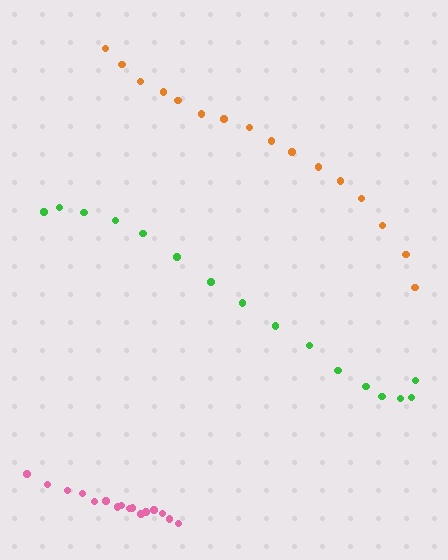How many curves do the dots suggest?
There are 3 distinct paths.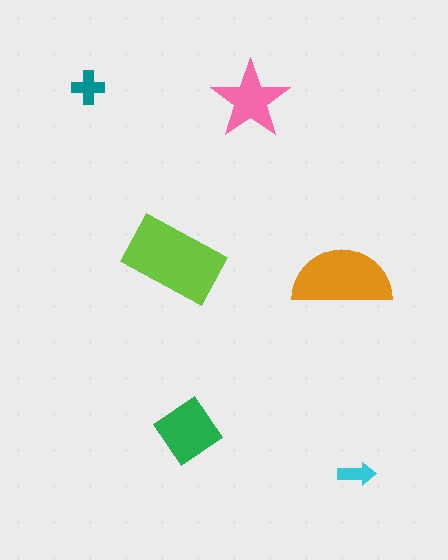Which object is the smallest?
The cyan arrow.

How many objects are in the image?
There are 6 objects in the image.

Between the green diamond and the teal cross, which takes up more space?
The green diamond.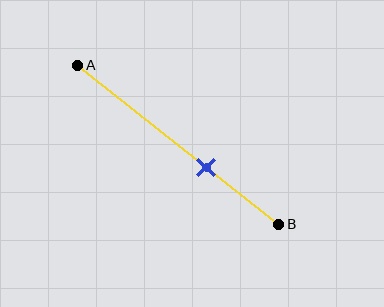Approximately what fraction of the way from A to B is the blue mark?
The blue mark is approximately 65% of the way from A to B.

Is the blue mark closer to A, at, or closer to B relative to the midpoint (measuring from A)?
The blue mark is closer to point B than the midpoint of segment AB.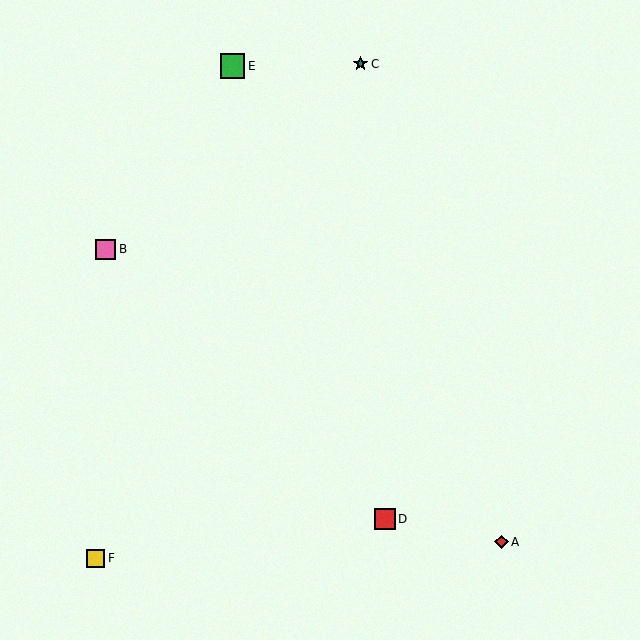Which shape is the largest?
The green square (labeled E) is the largest.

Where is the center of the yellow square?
The center of the yellow square is at (96, 558).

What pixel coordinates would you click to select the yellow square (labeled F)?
Click at (96, 558) to select the yellow square F.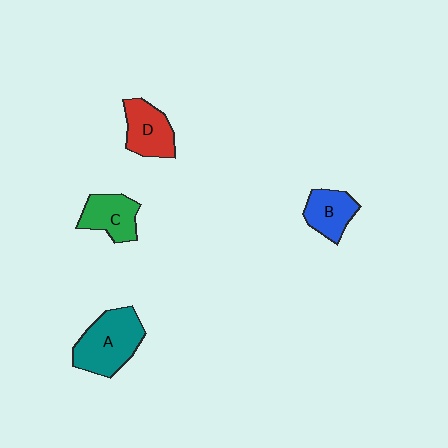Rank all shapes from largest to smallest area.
From largest to smallest: A (teal), D (red), C (green), B (blue).